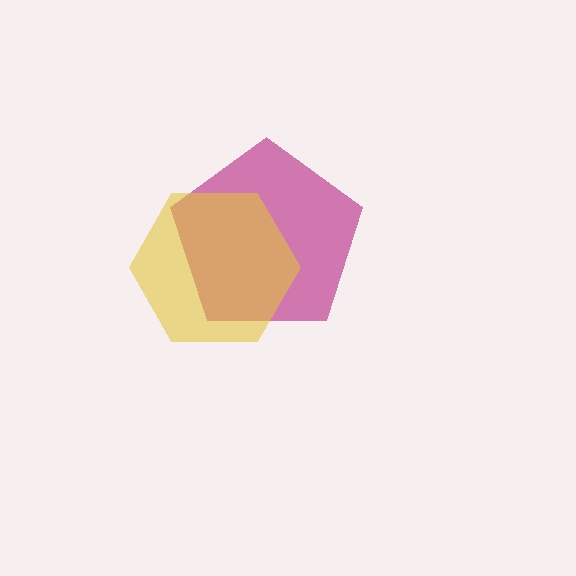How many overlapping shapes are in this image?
There are 2 overlapping shapes in the image.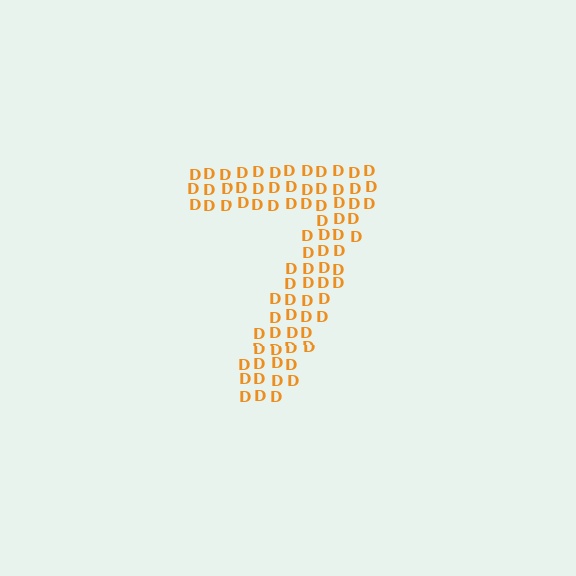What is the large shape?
The large shape is the digit 7.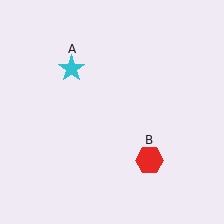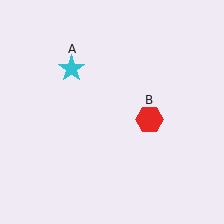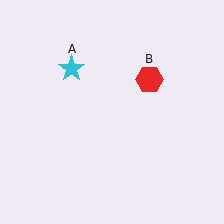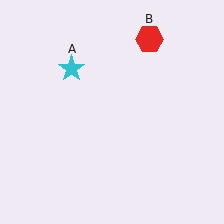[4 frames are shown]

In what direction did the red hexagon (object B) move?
The red hexagon (object B) moved up.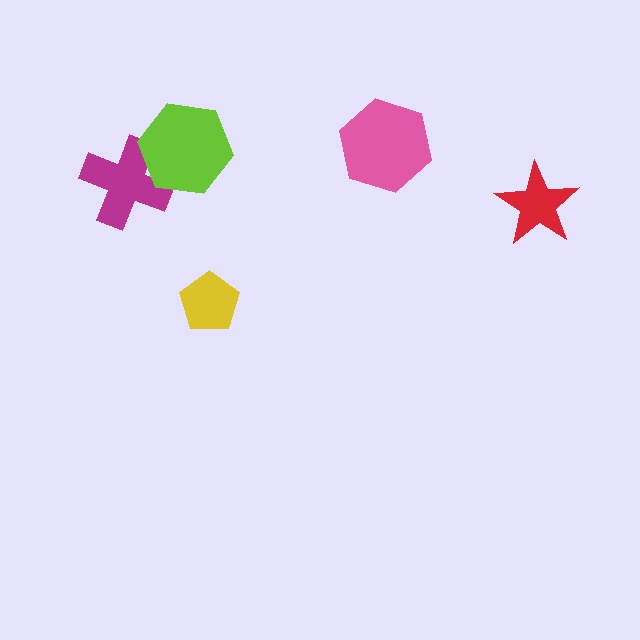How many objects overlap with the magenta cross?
1 object overlaps with the magenta cross.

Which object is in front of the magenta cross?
The lime hexagon is in front of the magenta cross.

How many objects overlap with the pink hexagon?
0 objects overlap with the pink hexagon.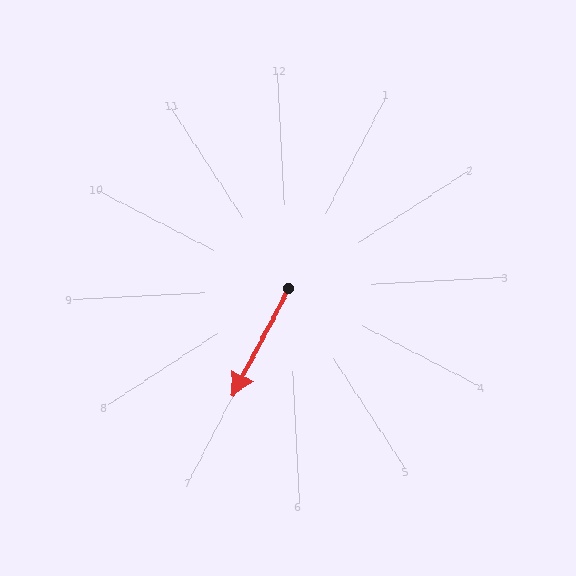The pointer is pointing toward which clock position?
Roughly 7 o'clock.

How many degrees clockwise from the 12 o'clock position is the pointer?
Approximately 210 degrees.